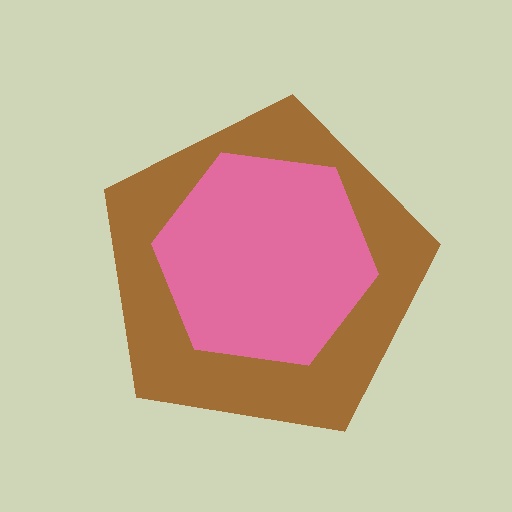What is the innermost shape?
The pink hexagon.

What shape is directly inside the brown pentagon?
The pink hexagon.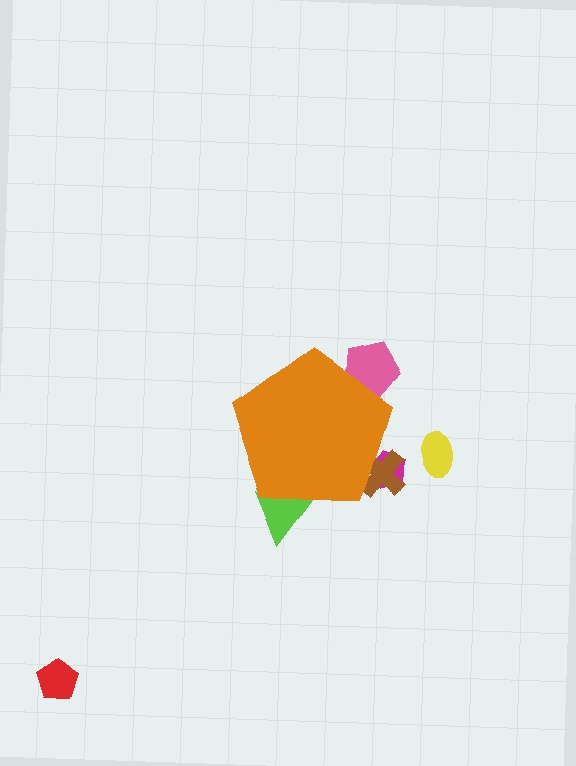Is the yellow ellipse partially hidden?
No, the yellow ellipse is fully visible.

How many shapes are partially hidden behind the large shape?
4 shapes are partially hidden.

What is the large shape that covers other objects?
An orange pentagon.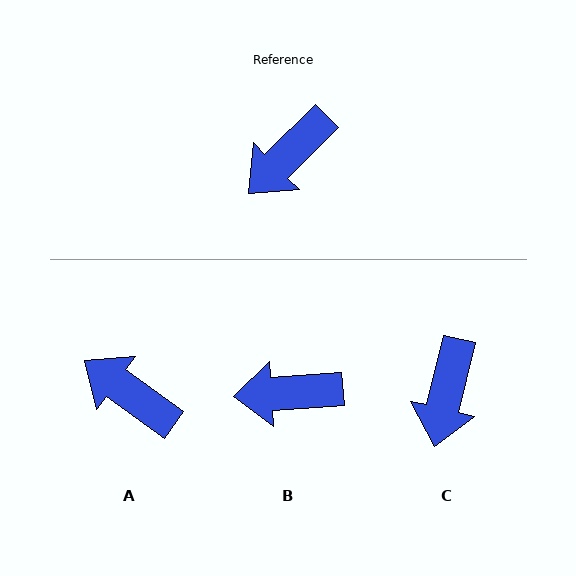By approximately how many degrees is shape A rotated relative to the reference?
Approximately 81 degrees clockwise.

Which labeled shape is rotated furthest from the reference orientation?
A, about 81 degrees away.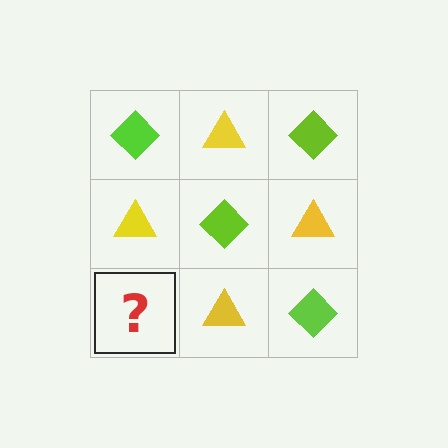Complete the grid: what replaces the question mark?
The question mark should be replaced with a lime diamond.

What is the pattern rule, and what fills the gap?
The rule is that it alternates lime diamond and yellow triangle in a checkerboard pattern. The gap should be filled with a lime diamond.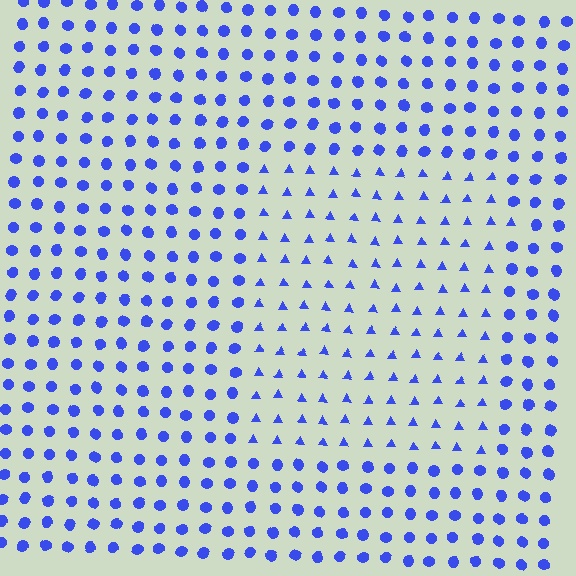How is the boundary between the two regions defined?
The boundary is defined by a change in element shape: triangles inside vs. circles outside. All elements share the same color and spacing.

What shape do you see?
I see a rectangle.